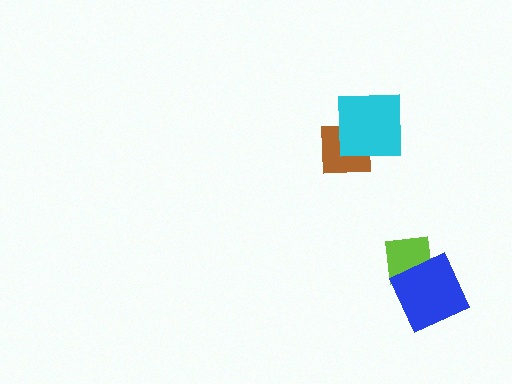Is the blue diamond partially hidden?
No, no other shape covers it.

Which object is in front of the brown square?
The cyan square is in front of the brown square.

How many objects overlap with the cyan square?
1 object overlaps with the cyan square.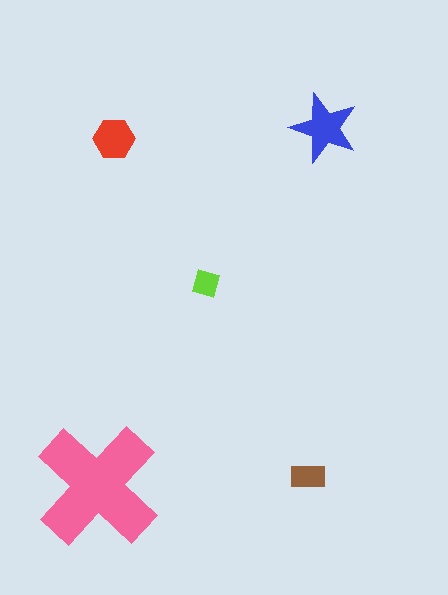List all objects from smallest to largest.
The lime diamond, the brown rectangle, the red hexagon, the blue star, the pink cross.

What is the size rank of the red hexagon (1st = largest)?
3rd.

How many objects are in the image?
There are 5 objects in the image.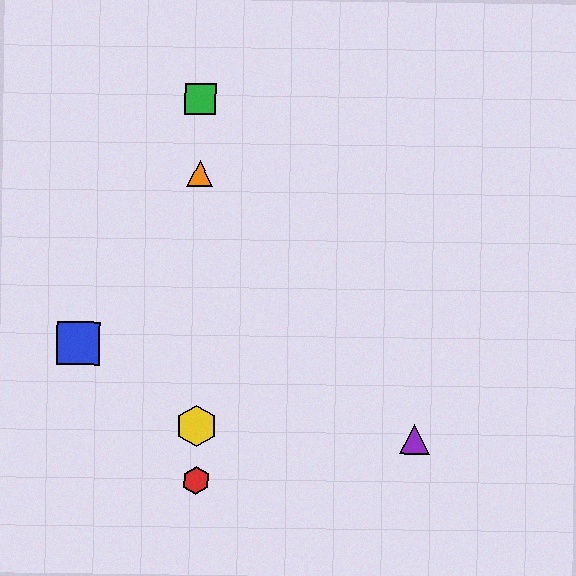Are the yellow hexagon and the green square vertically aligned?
Yes, both are at x≈196.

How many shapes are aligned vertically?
4 shapes (the red hexagon, the green square, the yellow hexagon, the orange triangle) are aligned vertically.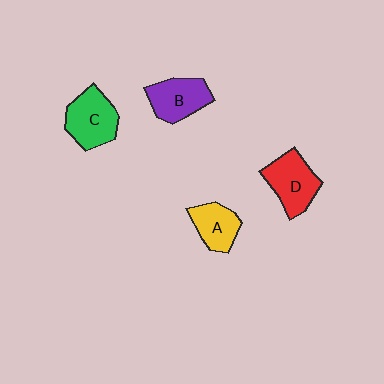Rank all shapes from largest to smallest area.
From largest to smallest: C (green), D (red), B (purple), A (yellow).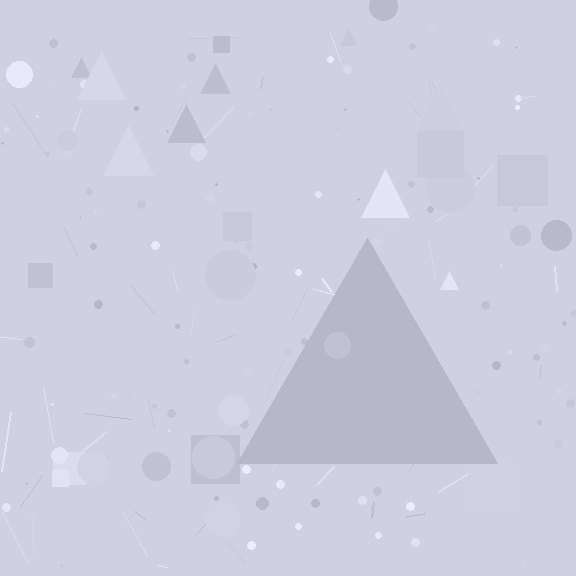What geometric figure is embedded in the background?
A triangle is embedded in the background.